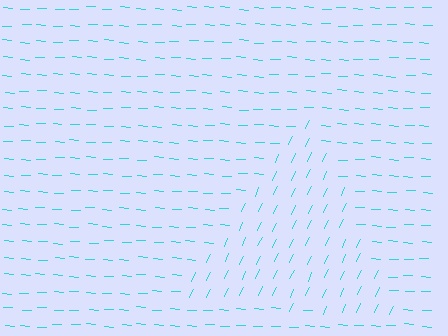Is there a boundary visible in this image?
Yes, there is a texture boundary formed by a change in line orientation.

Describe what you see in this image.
The image is filled with small cyan line segments. A triangle region in the image has lines oriented differently from the surrounding lines, creating a visible texture boundary.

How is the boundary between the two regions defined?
The boundary is defined purely by a change in line orientation (approximately 68 degrees difference). All lines are the same color and thickness.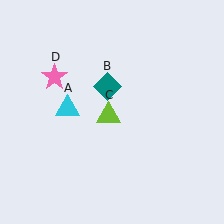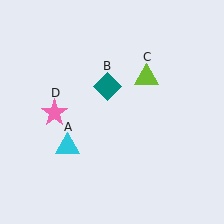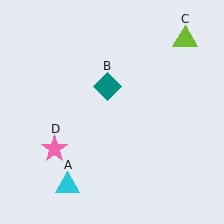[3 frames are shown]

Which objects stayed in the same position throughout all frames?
Teal diamond (object B) remained stationary.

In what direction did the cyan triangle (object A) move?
The cyan triangle (object A) moved down.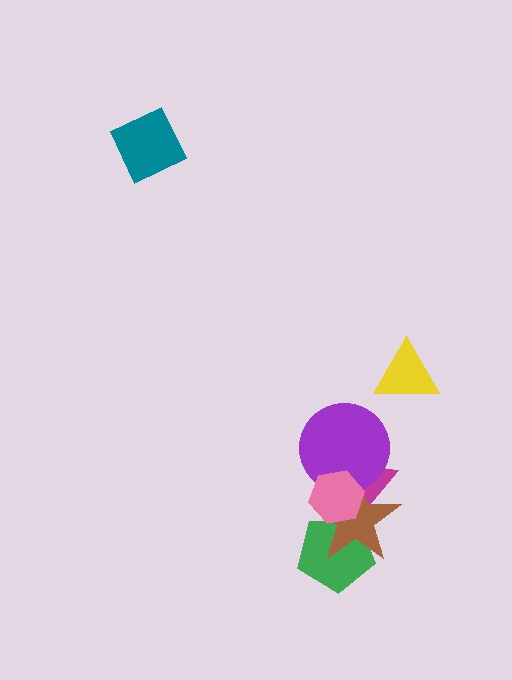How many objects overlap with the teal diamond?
0 objects overlap with the teal diamond.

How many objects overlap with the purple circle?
3 objects overlap with the purple circle.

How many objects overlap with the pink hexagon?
4 objects overlap with the pink hexagon.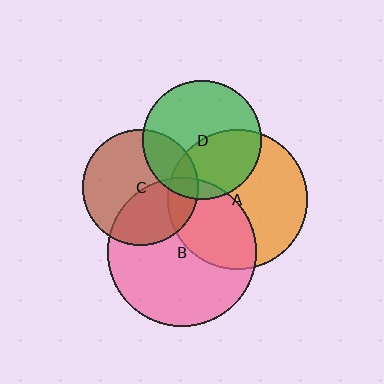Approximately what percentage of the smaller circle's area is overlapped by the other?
Approximately 40%.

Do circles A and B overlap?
Yes.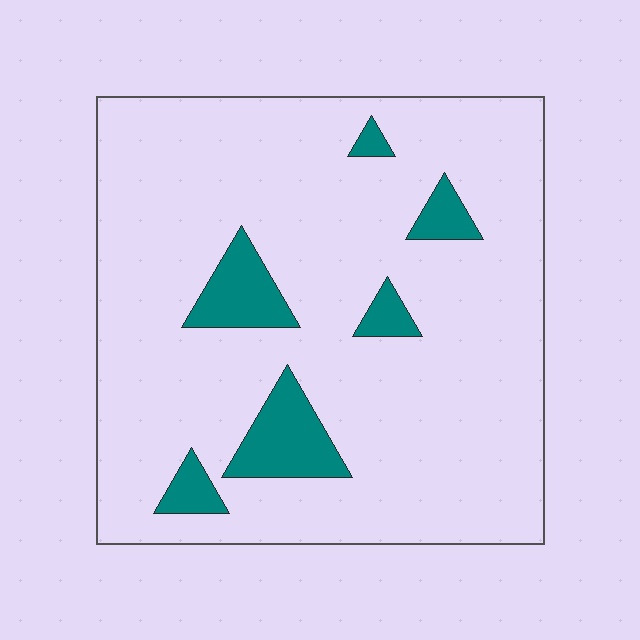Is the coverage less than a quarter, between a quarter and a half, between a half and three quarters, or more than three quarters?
Less than a quarter.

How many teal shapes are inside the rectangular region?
6.